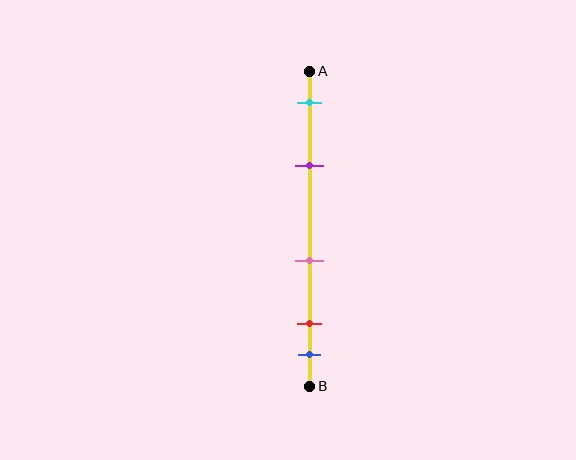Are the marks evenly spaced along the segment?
No, the marks are not evenly spaced.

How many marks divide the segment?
There are 5 marks dividing the segment.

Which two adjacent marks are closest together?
The red and blue marks are the closest adjacent pair.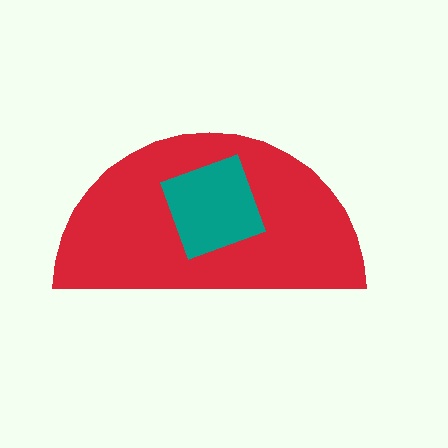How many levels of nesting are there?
2.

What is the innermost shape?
The teal square.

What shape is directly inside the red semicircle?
The teal square.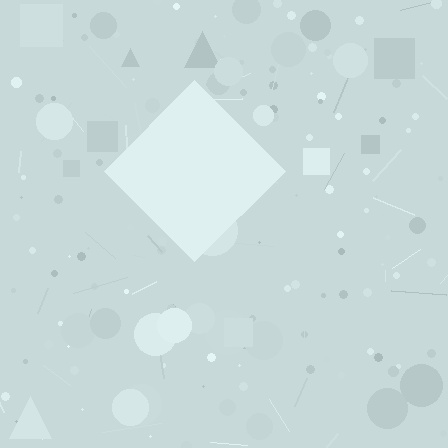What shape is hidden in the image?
A diamond is hidden in the image.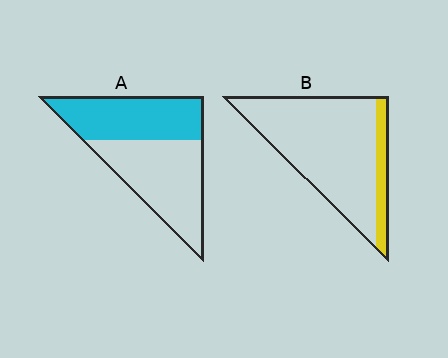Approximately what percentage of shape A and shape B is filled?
A is approximately 45% and B is approximately 15%.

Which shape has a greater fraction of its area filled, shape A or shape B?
Shape A.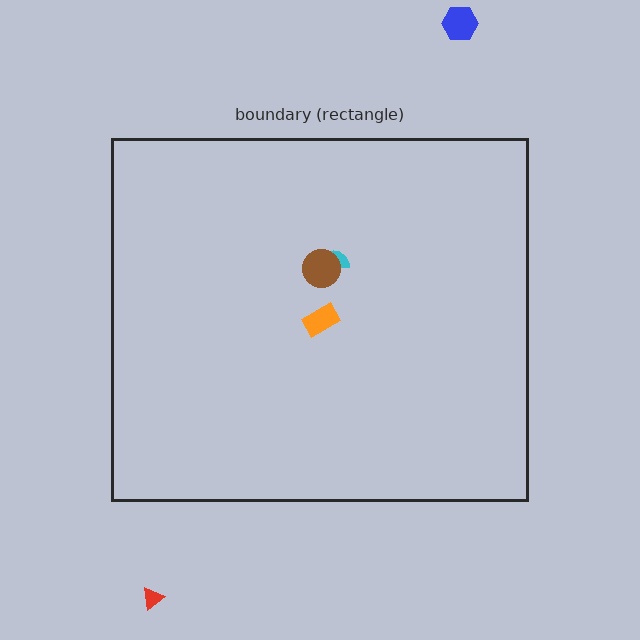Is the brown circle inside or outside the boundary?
Inside.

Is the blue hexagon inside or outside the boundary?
Outside.